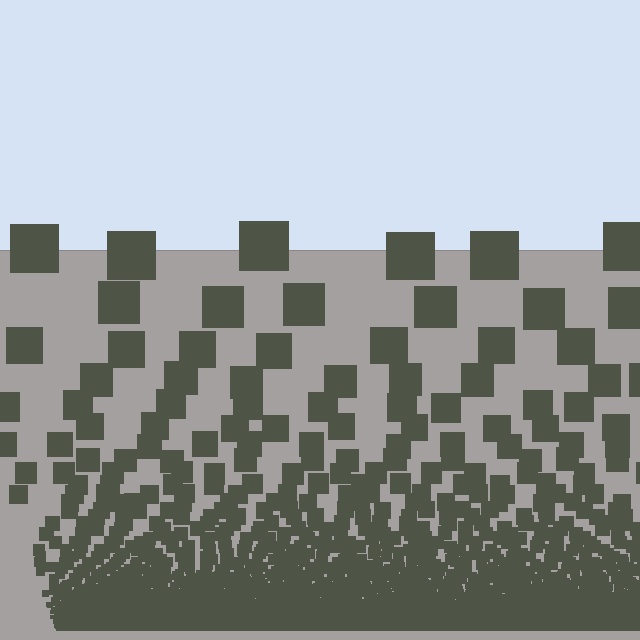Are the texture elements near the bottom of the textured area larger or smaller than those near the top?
Smaller. The gradient is inverted — elements near the bottom are smaller and denser.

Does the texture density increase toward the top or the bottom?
Density increases toward the bottom.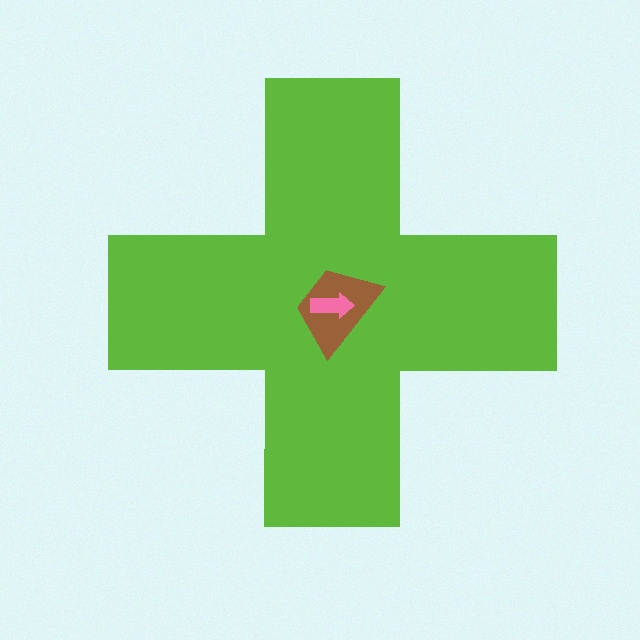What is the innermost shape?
The pink arrow.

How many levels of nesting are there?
3.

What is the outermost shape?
The lime cross.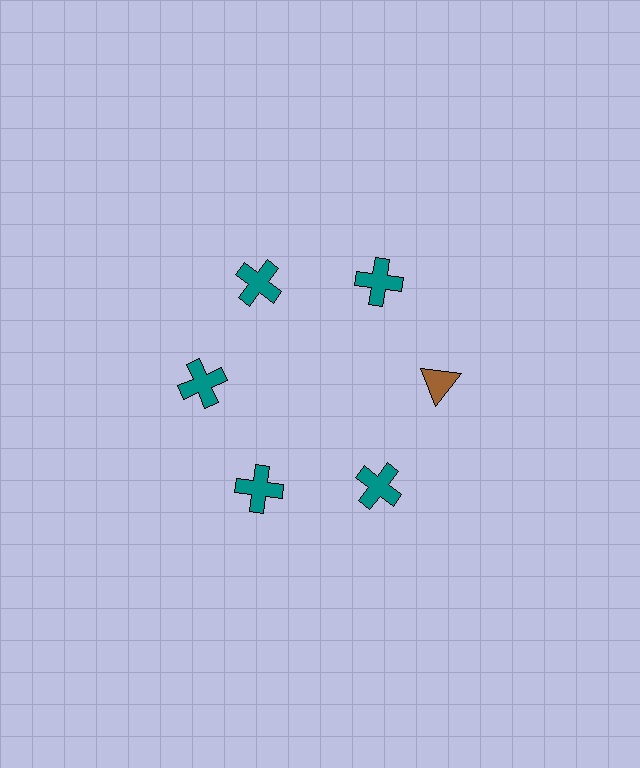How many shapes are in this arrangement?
There are 6 shapes arranged in a ring pattern.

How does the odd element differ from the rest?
It differs in both color (brown instead of teal) and shape (triangle instead of cross).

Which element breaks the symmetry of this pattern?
The brown triangle at roughly the 3 o'clock position breaks the symmetry. All other shapes are teal crosses.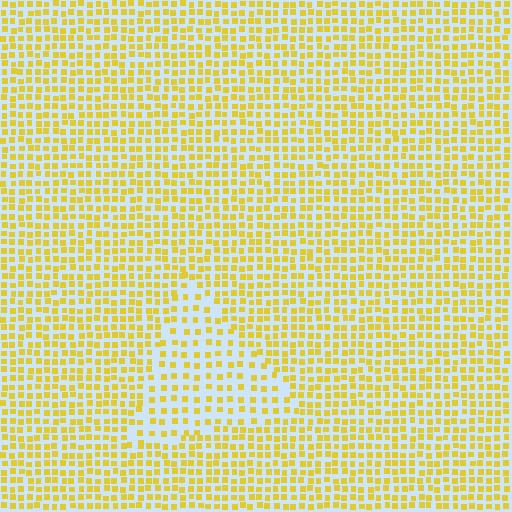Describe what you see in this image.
The image contains small yellow elements arranged at two different densities. A triangle-shaped region is visible where the elements are less densely packed than the surrounding area.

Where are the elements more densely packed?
The elements are more densely packed outside the triangle boundary.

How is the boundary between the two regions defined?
The boundary is defined by a change in element density (approximately 1.7x ratio). All elements are the same color, size, and shape.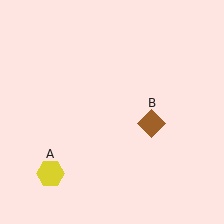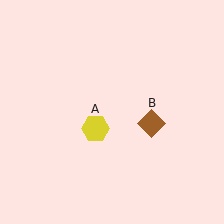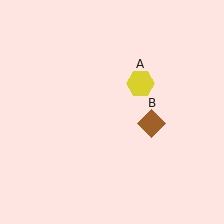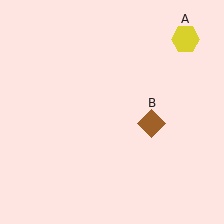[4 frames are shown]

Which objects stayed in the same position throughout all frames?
Brown diamond (object B) remained stationary.